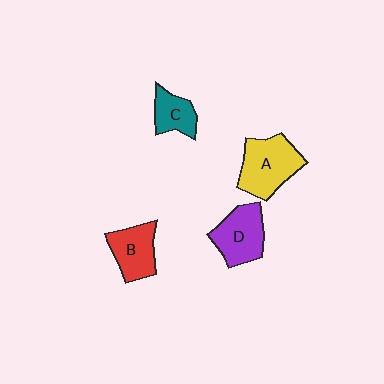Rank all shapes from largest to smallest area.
From largest to smallest: A (yellow), D (purple), B (red), C (teal).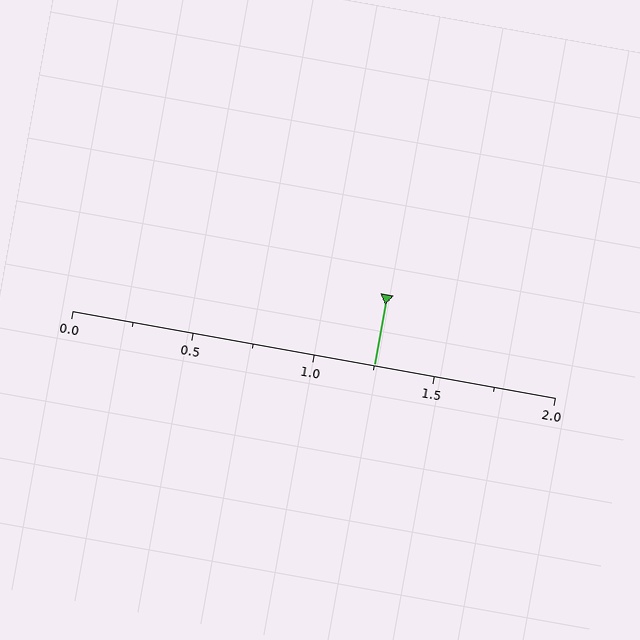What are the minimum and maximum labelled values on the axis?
The axis runs from 0.0 to 2.0.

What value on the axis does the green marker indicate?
The marker indicates approximately 1.25.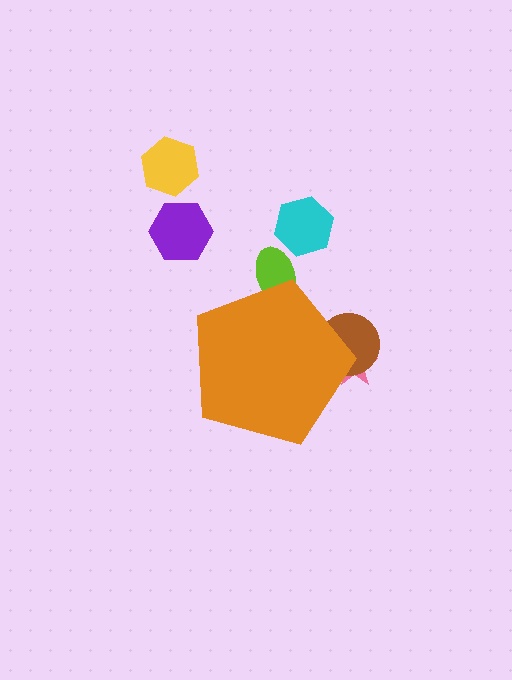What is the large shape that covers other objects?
An orange pentagon.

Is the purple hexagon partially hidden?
No, the purple hexagon is fully visible.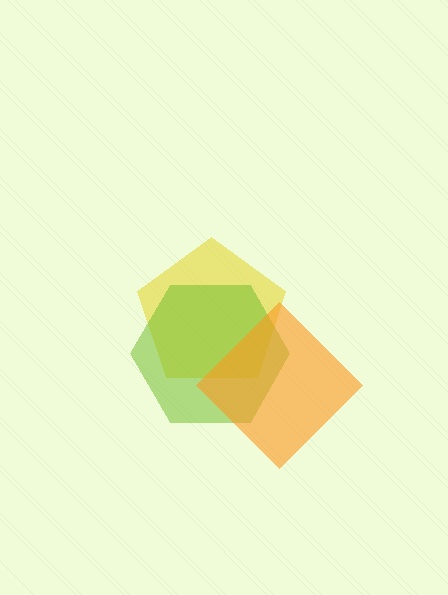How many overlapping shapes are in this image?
There are 3 overlapping shapes in the image.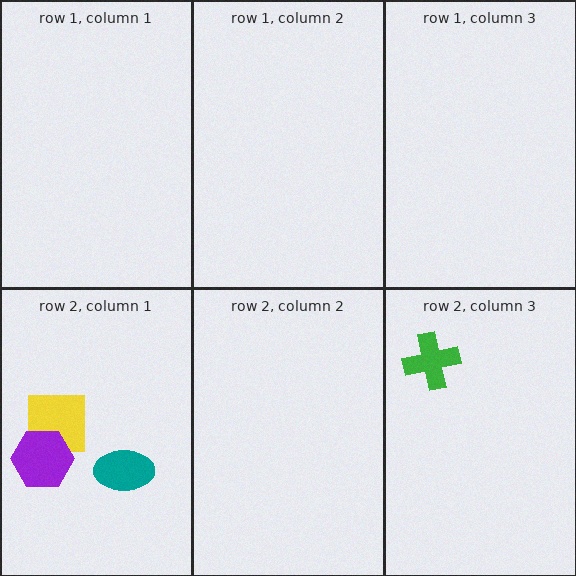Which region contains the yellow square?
The row 2, column 1 region.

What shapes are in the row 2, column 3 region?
The green cross.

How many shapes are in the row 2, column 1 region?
3.